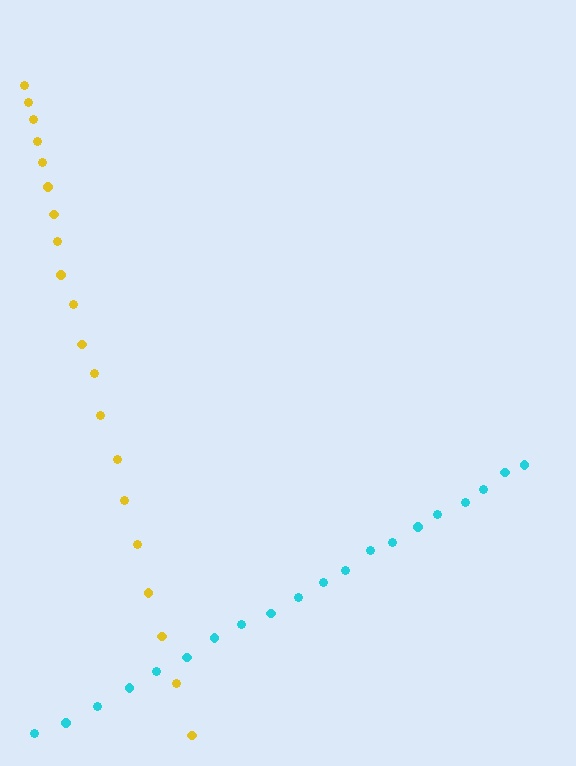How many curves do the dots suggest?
There are 2 distinct paths.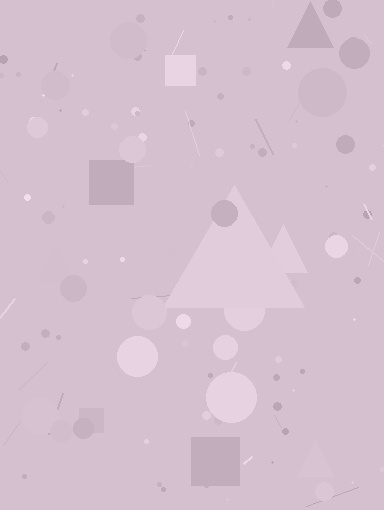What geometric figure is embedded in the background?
A triangle is embedded in the background.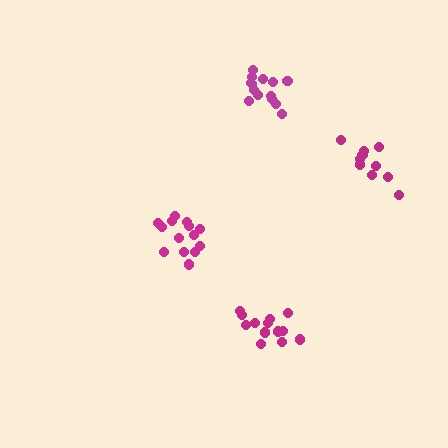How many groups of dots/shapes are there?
There are 4 groups.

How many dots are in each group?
Group 1: 14 dots, Group 2: 13 dots, Group 3: 10 dots, Group 4: 15 dots (52 total).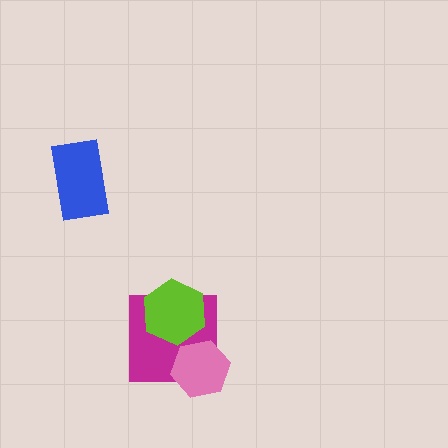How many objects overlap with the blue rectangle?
0 objects overlap with the blue rectangle.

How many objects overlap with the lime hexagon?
1 object overlaps with the lime hexagon.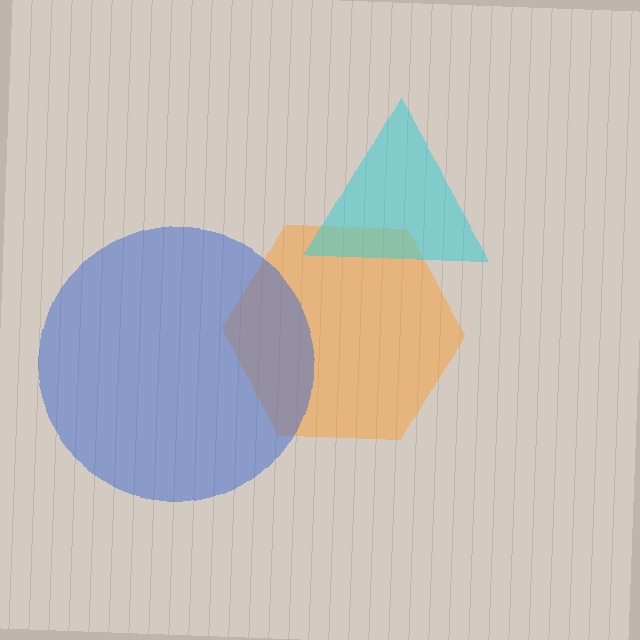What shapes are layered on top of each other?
The layered shapes are: an orange hexagon, a cyan triangle, a blue circle.